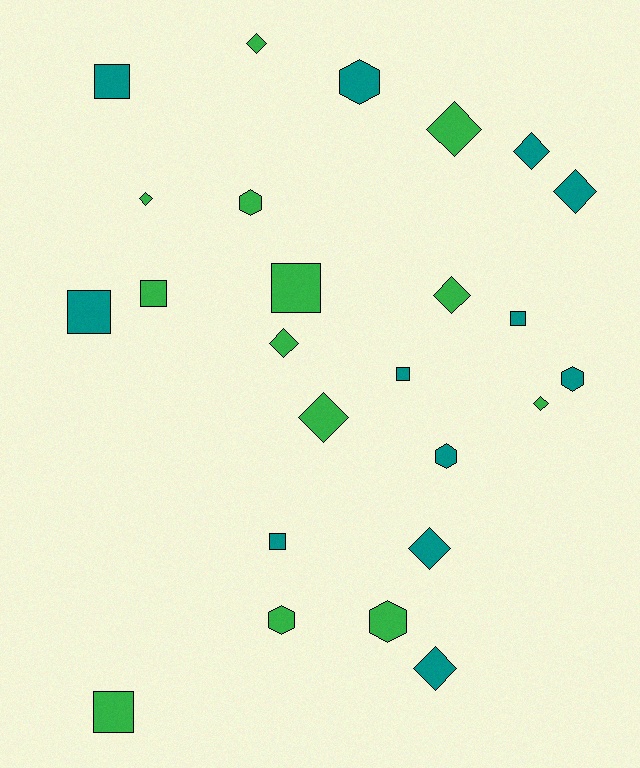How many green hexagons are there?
There are 3 green hexagons.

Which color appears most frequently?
Green, with 13 objects.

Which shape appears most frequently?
Diamond, with 11 objects.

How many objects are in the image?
There are 25 objects.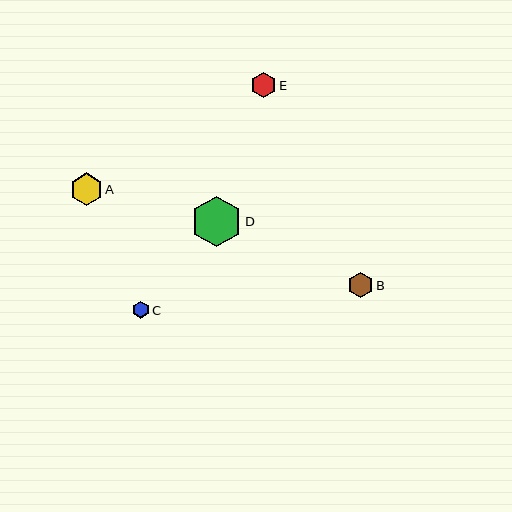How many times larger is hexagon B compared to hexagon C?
Hexagon B is approximately 1.5 times the size of hexagon C.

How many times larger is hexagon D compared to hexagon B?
Hexagon D is approximately 2.0 times the size of hexagon B.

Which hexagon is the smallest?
Hexagon C is the smallest with a size of approximately 17 pixels.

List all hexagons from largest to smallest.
From largest to smallest: D, A, B, E, C.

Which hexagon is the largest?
Hexagon D is the largest with a size of approximately 51 pixels.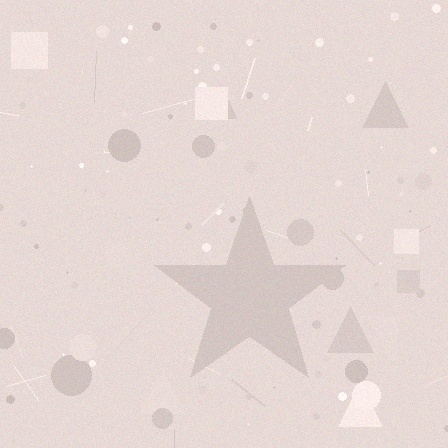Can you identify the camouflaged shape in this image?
The camouflaged shape is a star.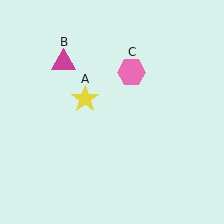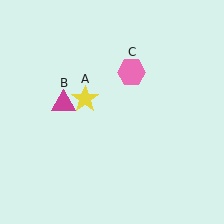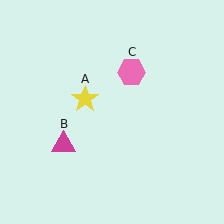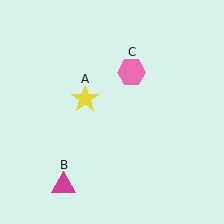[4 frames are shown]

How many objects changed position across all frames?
1 object changed position: magenta triangle (object B).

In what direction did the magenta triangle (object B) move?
The magenta triangle (object B) moved down.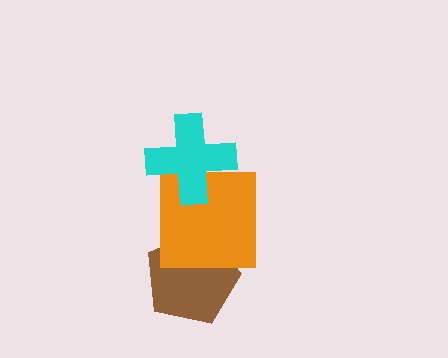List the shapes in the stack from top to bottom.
From top to bottom: the cyan cross, the orange square, the brown pentagon.